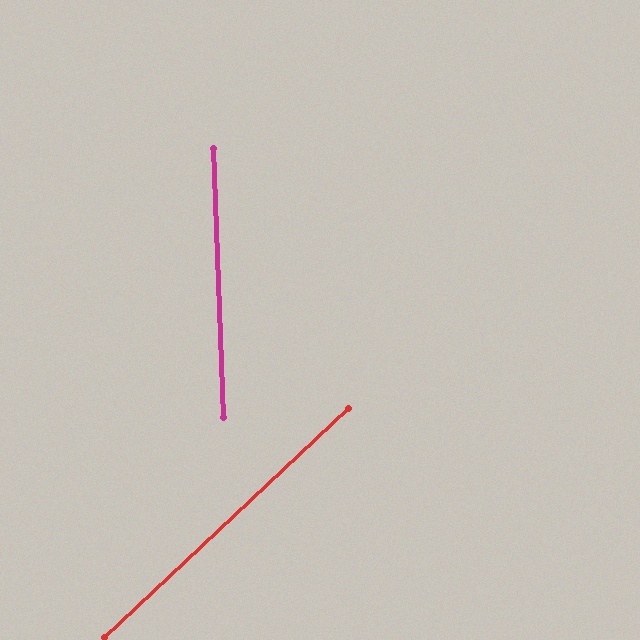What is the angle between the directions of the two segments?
Approximately 49 degrees.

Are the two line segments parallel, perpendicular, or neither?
Neither parallel nor perpendicular — they differ by about 49°.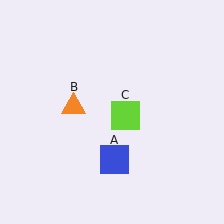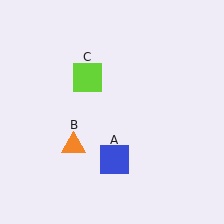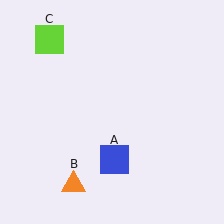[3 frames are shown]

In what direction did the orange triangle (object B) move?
The orange triangle (object B) moved down.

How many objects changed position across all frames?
2 objects changed position: orange triangle (object B), lime square (object C).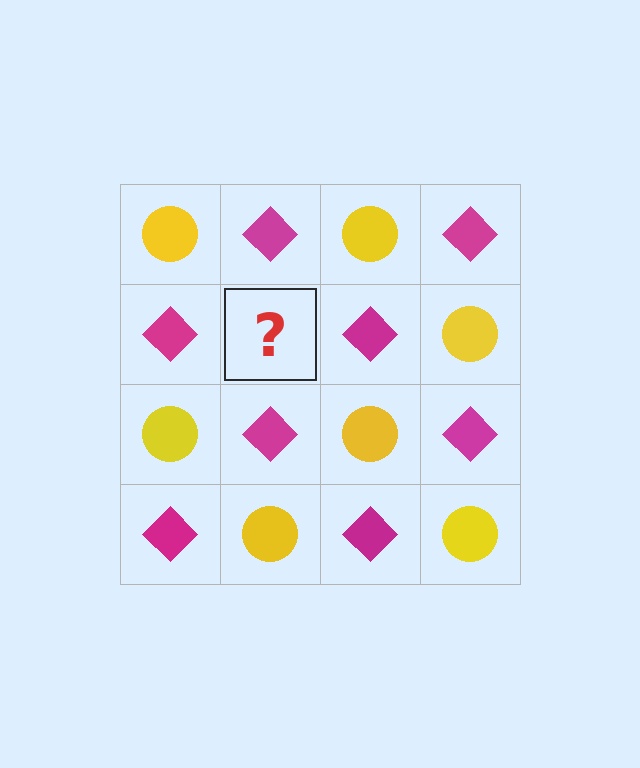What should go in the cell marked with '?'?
The missing cell should contain a yellow circle.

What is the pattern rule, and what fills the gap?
The rule is that it alternates yellow circle and magenta diamond in a checkerboard pattern. The gap should be filled with a yellow circle.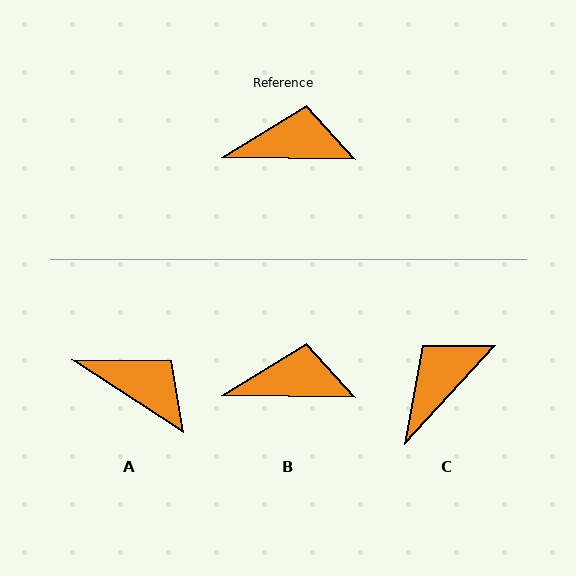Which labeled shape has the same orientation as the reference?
B.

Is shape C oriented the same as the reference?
No, it is off by about 48 degrees.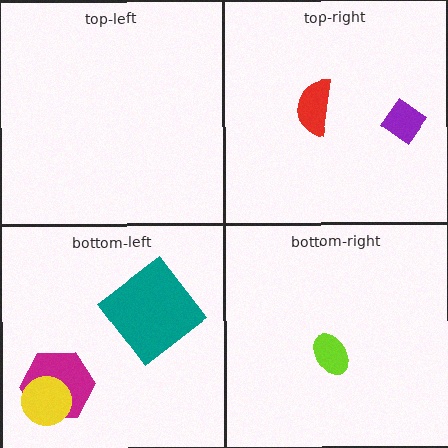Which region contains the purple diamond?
The top-right region.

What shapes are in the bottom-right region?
The lime ellipse.